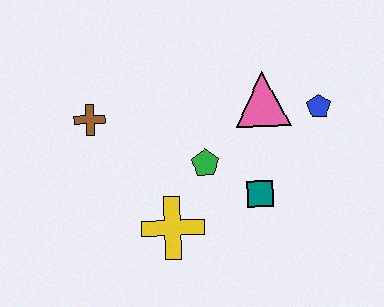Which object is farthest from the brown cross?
The blue pentagon is farthest from the brown cross.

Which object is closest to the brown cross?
The green pentagon is closest to the brown cross.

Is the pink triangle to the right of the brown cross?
Yes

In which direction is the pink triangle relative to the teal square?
The pink triangle is above the teal square.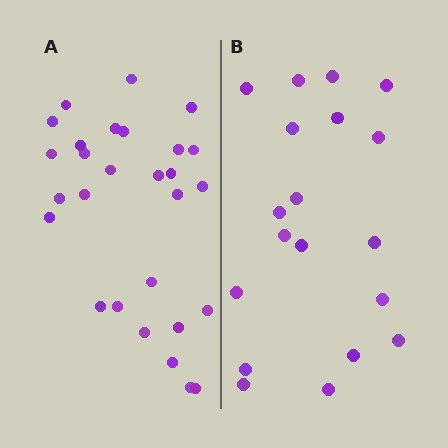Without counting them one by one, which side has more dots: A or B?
Region A (the left region) has more dots.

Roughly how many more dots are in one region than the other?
Region A has roughly 8 or so more dots than region B.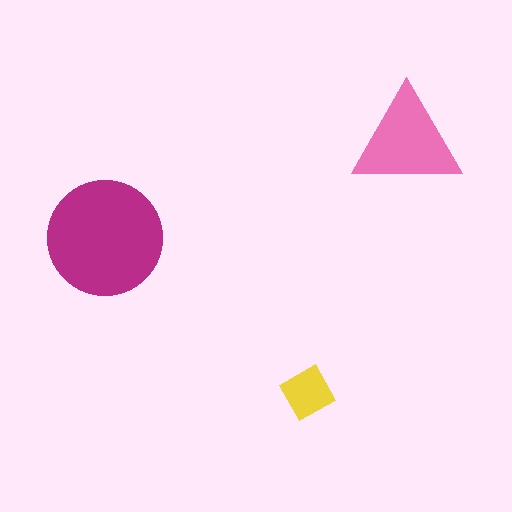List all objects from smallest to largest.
The yellow diamond, the pink triangle, the magenta circle.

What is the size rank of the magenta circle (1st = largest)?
1st.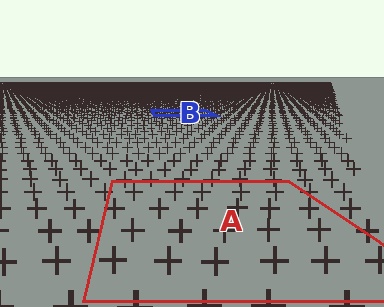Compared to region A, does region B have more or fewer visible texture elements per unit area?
Region B has more texture elements per unit area — they are packed more densely because it is farther away.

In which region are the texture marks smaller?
The texture marks are smaller in region B, because it is farther away.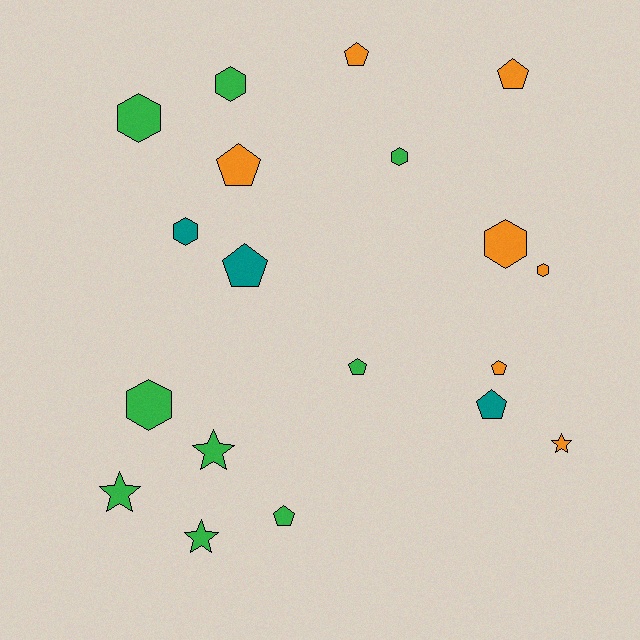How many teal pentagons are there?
There are 2 teal pentagons.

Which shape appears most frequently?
Pentagon, with 8 objects.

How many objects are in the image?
There are 19 objects.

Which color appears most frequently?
Green, with 9 objects.